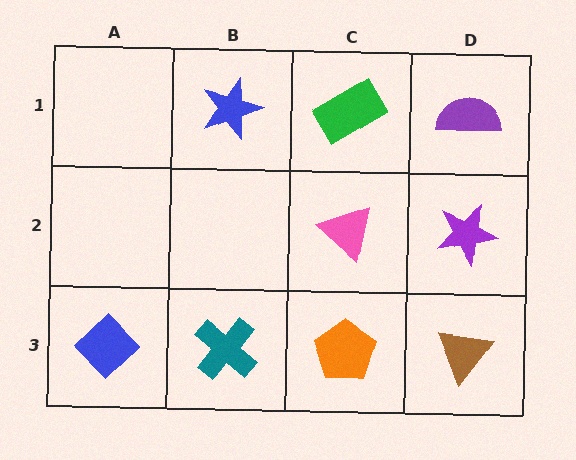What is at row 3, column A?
A blue diamond.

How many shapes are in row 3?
4 shapes.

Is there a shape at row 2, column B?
No, that cell is empty.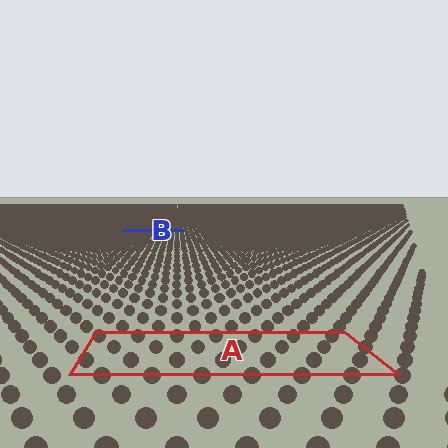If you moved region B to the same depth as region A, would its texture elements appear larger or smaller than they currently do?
They would appear larger. At a closer depth, the same texture elements are projected at a bigger on-screen size.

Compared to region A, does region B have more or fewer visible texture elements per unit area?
Region B has more texture elements per unit area — they are packed more densely because it is farther away.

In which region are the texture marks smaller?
The texture marks are smaller in region B, because it is farther away.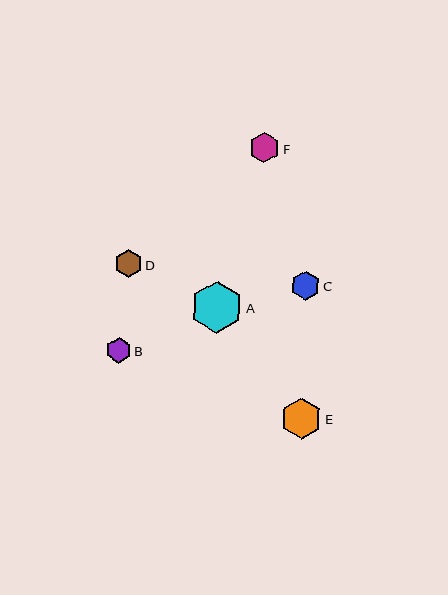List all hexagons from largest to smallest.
From largest to smallest: A, E, F, C, D, B.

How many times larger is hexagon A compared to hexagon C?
Hexagon A is approximately 1.8 times the size of hexagon C.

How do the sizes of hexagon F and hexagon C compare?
Hexagon F and hexagon C are approximately the same size.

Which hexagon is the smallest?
Hexagon B is the smallest with a size of approximately 25 pixels.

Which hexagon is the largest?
Hexagon A is the largest with a size of approximately 52 pixels.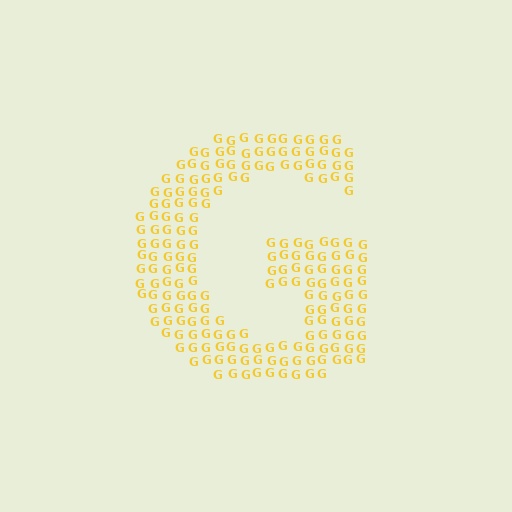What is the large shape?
The large shape is the letter G.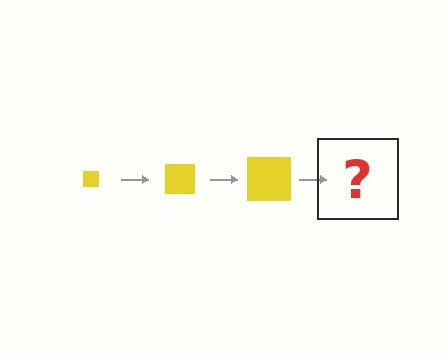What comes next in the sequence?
The next element should be a yellow square, larger than the previous one.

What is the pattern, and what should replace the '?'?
The pattern is that the square gets progressively larger each step. The '?' should be a yellow square, larger than the previous one.